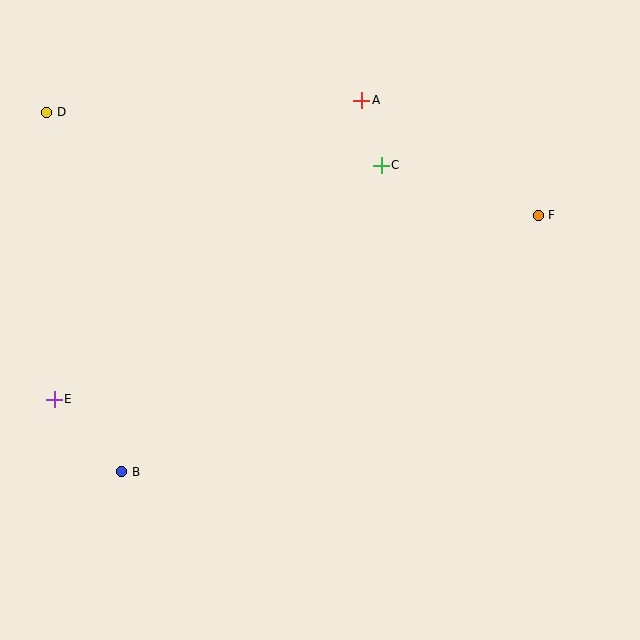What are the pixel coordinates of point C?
Point C is at (381, 165).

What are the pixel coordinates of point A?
Point A is at (362, 100).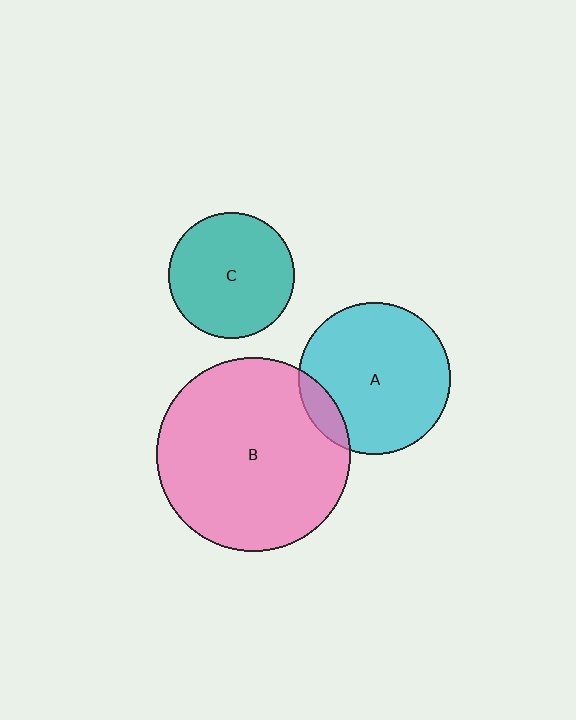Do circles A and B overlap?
Yes.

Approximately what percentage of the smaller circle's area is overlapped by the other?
Approximately 10%.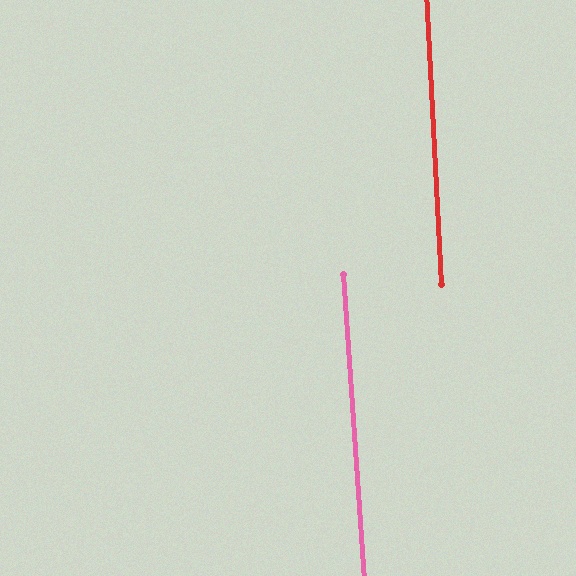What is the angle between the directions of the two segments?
Approximately 1 degree.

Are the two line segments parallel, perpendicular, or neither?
Parallel — their directions differ by only 1.0°.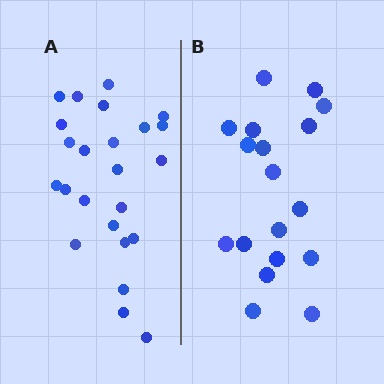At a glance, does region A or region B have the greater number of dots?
Region A (the left region) has more dots.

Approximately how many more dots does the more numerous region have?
Region A has about 6 more dots than region B.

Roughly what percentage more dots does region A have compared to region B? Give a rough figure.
About 35% more.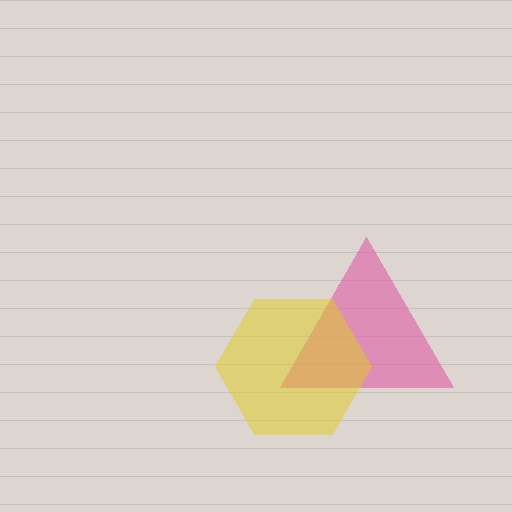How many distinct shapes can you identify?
There are 2 distinct shapes: a pink triangle, a yellow hexagon.